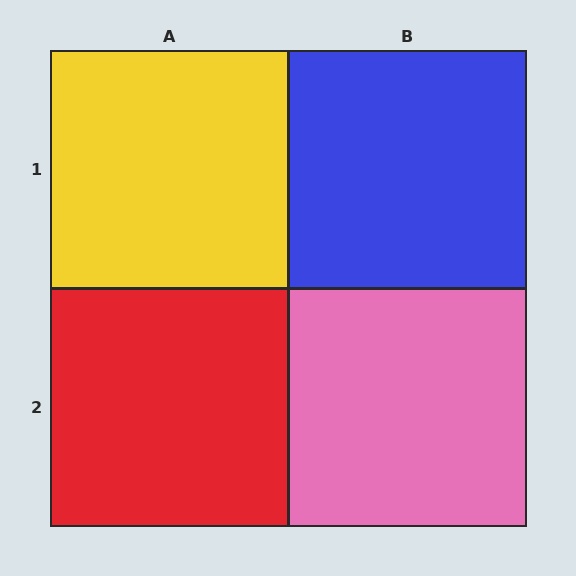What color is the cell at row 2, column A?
Red.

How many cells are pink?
1 cell is pink.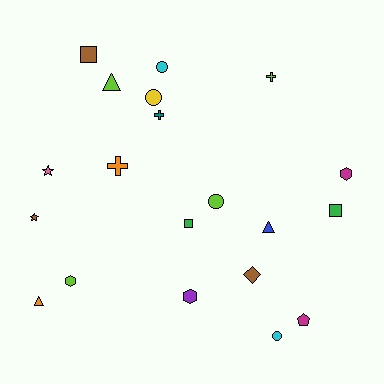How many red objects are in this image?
There are no red objects.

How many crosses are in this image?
There are 3 crosses.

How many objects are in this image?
There are 20 objects.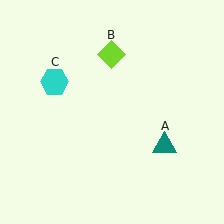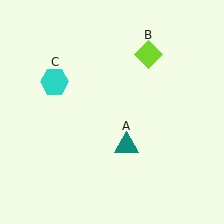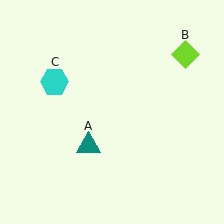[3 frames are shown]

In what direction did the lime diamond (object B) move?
The lime diamond (object B) moved right.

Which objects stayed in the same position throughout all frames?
Cyan hexagon (object C) remained stationary.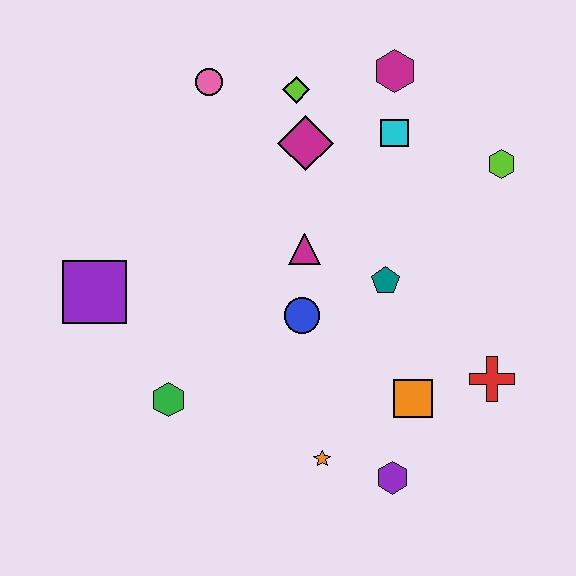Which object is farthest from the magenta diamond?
The purple hexagon is farthest from the magenta diamond.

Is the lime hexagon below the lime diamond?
Yes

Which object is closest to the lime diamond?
The magenta diamond is closest to the lime diamond.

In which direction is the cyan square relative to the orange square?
The cyan square is above the orange square.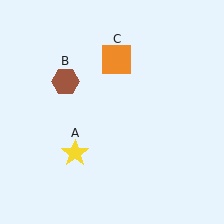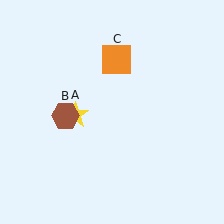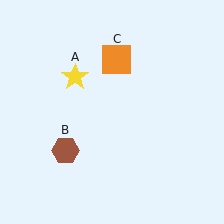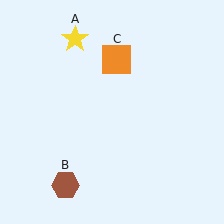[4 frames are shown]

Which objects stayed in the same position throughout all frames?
Orange square (object C) remained stationary.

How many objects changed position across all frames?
2 objects changed position: yellow star (object A), brown hexagon (object B).